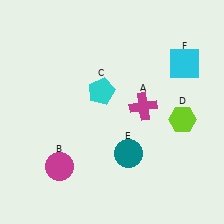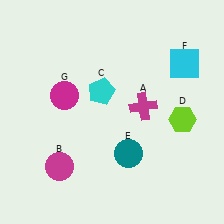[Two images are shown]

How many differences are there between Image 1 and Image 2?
There is 1 difference between the two images.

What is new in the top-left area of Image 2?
A magenta circle (G) was added in the top-left area of Image 2.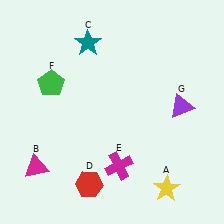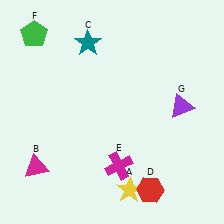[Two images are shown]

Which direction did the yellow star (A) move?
The yellow star (A) moved left.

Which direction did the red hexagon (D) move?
The red hexagon (D) moved right.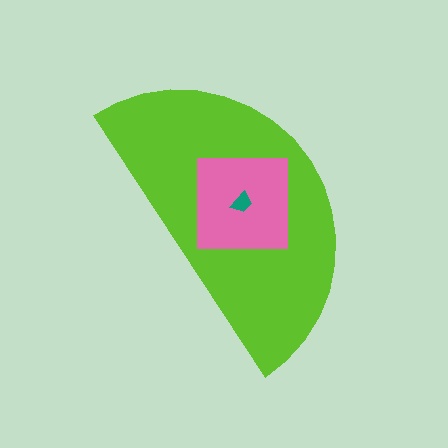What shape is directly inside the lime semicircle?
The pink square.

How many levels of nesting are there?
3.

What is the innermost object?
The teal trapezoid.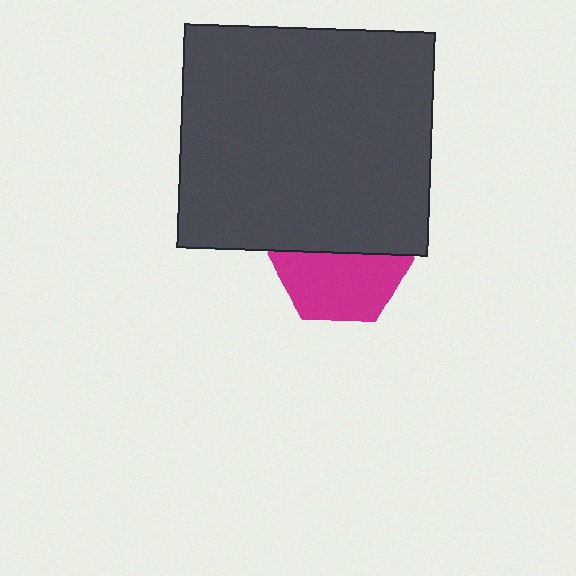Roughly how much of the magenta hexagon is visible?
About half of it is visible (roughly 54%).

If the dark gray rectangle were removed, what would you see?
You would see the complete magenta hexagon.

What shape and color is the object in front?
The object in front is a dark gray rectangle.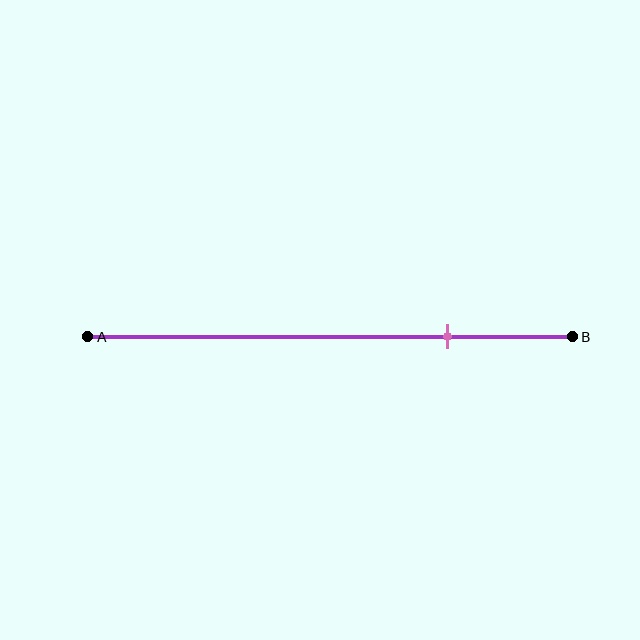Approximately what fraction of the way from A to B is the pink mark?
The pink mark is approximately 75% of the way from A to B.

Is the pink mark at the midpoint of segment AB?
No, the mark is at about 75% from A, not at the 50% midpoint.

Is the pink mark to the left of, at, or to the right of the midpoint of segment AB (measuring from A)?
The pink mark is to the right of the midpoint of segment AB.